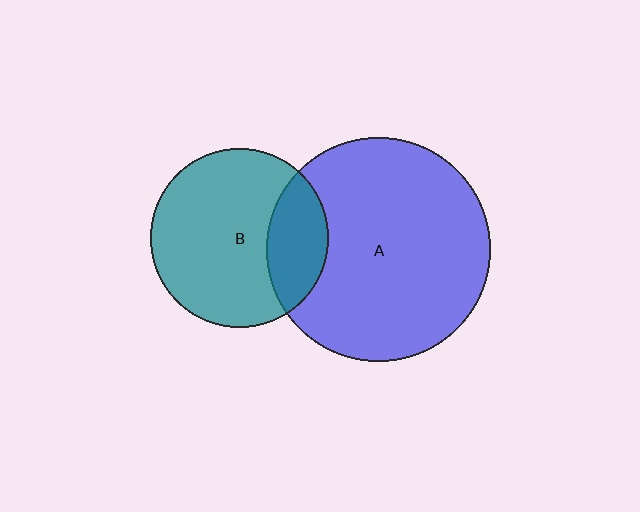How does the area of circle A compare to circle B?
Approximately 1.6 times.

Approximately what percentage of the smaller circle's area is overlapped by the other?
Approximately 25%.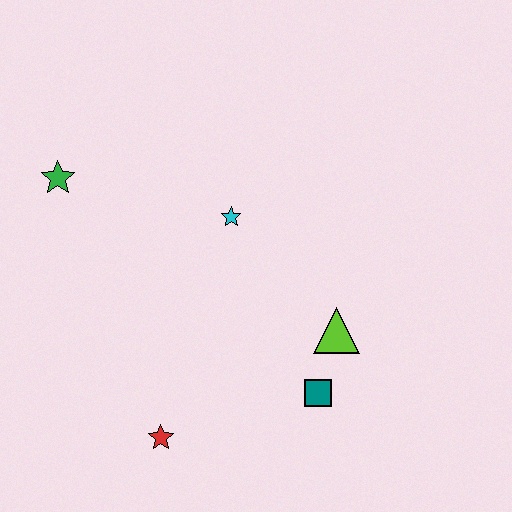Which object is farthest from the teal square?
The green star is farthest from the teal square.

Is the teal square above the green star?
No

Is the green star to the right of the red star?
No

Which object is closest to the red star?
The teal square is closest to the red star.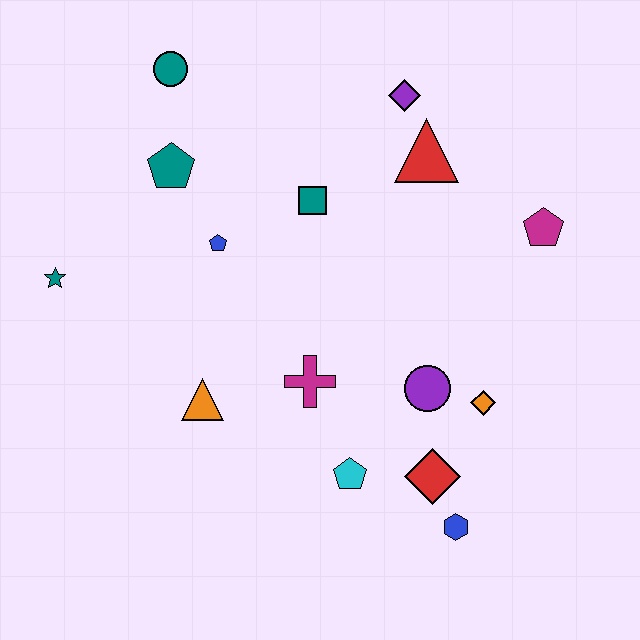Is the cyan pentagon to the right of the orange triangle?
Yes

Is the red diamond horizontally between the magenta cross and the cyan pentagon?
No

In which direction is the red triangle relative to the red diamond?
The red triangle is above the red diamond.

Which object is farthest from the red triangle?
The teal star is farthest from the red triangle.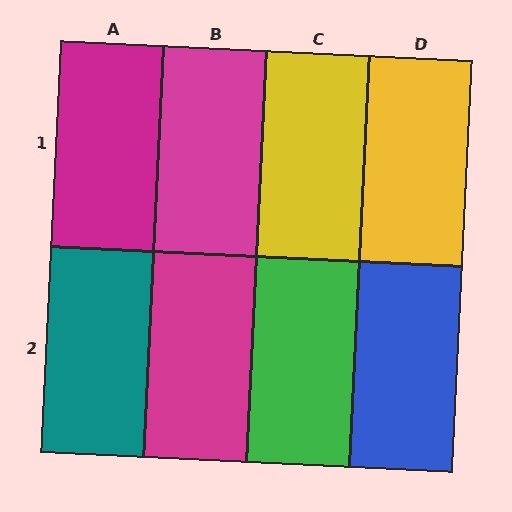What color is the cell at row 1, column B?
Magenta.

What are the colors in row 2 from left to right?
Teal, magenta, green, blue.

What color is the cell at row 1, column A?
Magenta.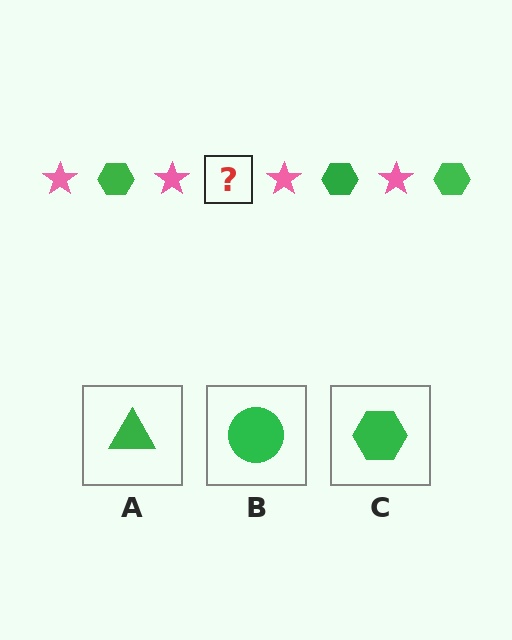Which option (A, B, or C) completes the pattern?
C.